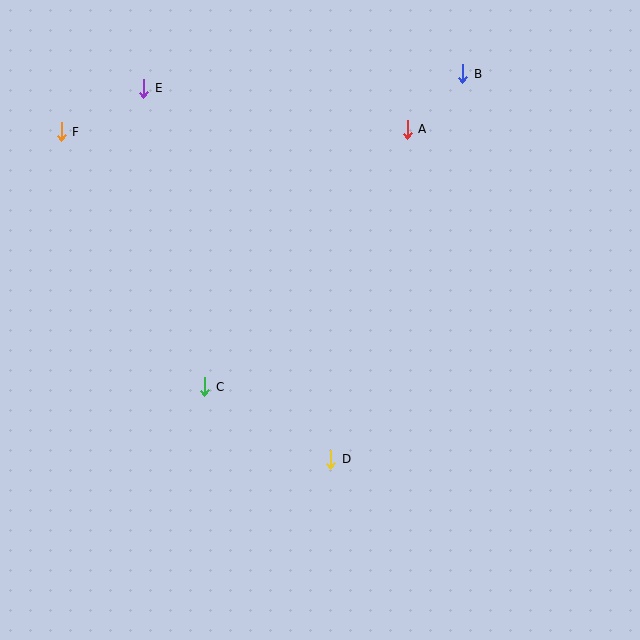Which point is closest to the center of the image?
Point C at (205, 387) is closest to the center.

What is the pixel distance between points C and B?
The distance between C and B is 405 pixels.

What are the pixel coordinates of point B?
Point B is at (463, 74).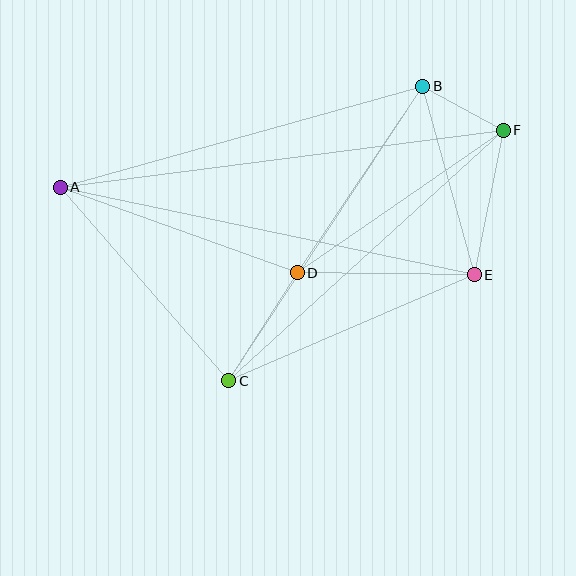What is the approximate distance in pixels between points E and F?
The distance between E and F is approximately 148 pixels.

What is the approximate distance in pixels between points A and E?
The distance between A and E is approximately 423 pixels.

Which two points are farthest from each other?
Points A and F are farthest from each other.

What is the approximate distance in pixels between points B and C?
The distance between B and C is approximately 353 pixels.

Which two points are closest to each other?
Points B and F are closest to each other.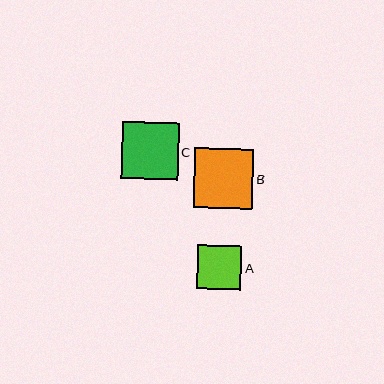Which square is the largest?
Square B is the largest with a size of approximately 60 pixels.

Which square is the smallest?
Square A is the smallest with a size of approximately 45 pixels.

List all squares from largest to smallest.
From largest to smallest: B, C, A.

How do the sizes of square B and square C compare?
Square B and square C are approximately the same size.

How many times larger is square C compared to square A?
Square C is approximately 1.3 times the size of square A.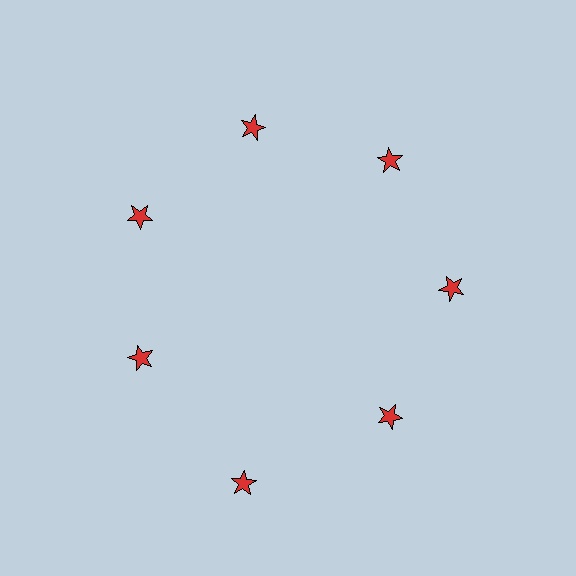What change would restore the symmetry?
The symmetry would be restored by moving it inward, back onto the ring so that all 7 stars sit at equal angles and equal distance from the center.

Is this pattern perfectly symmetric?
No. The 7 red stars are arranged in a ring, but one element near the 6 o'clock position is pushed outward from the center, breaking the 7-fold rotational symmetry.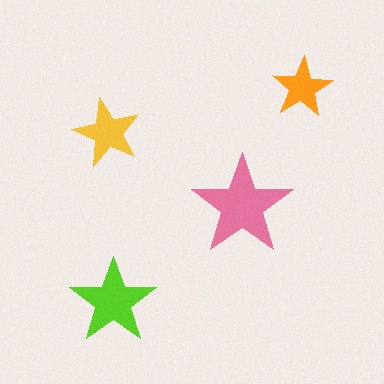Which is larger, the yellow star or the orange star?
The yellow one.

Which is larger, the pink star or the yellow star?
The pink one.